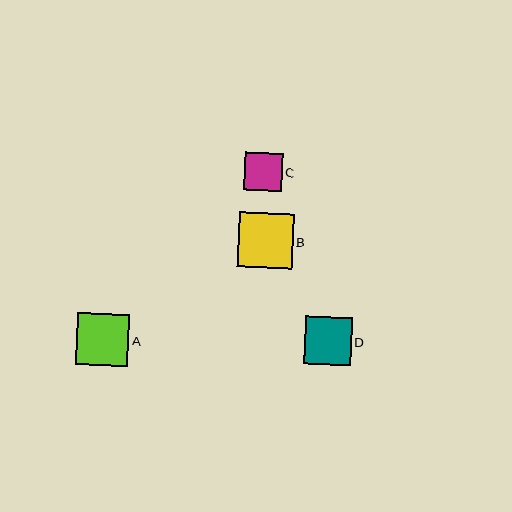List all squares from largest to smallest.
From largest to smallest: B, A, D, C.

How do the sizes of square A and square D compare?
Square A and square D are approximately the same size.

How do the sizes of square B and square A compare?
Square B and square A are approximately the same size.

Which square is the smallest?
Square C is the smallest with a size of approximately 38 pixels.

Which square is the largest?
Square B is the largest with a size of approximately 55 pixels.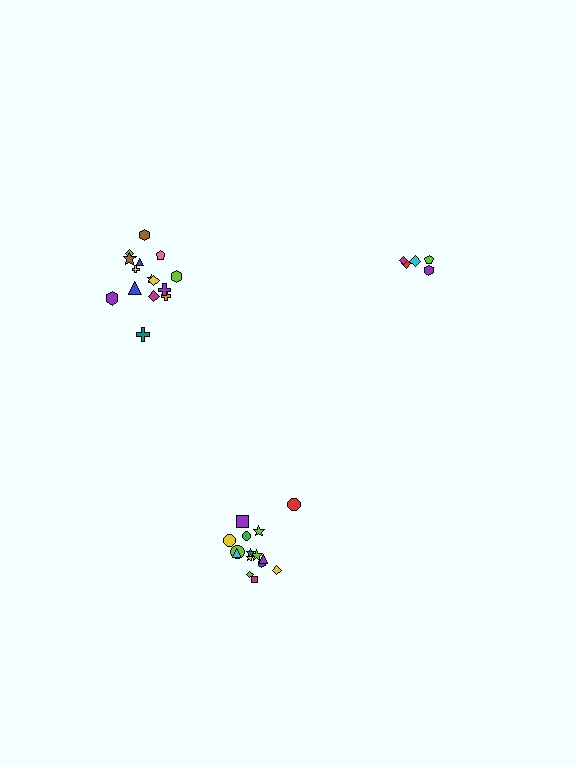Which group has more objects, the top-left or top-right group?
The top-left group.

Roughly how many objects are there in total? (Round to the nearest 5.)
Roughly 35 objects in total.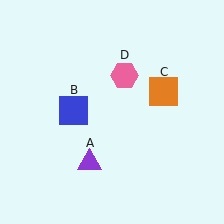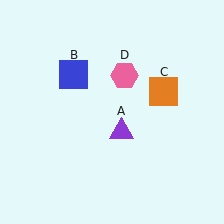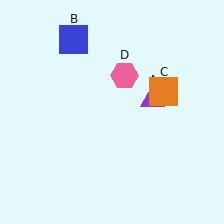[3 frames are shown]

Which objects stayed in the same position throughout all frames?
Orange square (object C) and pink hexagon (object D) remained stationary.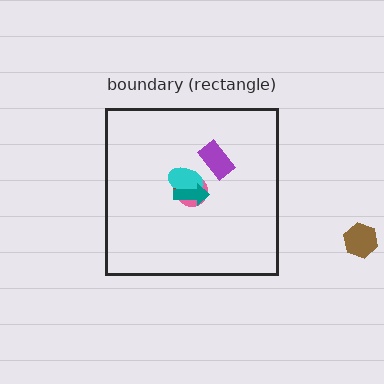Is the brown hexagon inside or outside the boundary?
Outside.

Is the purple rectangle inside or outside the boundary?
Inside.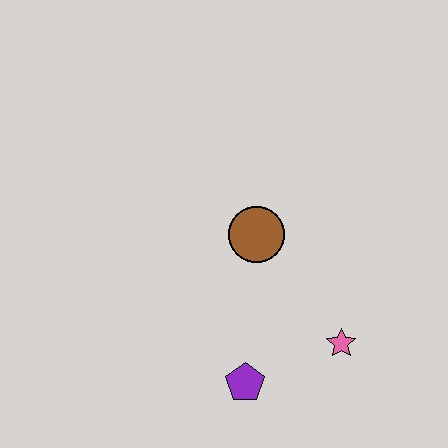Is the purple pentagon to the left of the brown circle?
Yes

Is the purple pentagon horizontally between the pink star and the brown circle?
No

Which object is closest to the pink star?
The purple pentagon is closest to the pink star.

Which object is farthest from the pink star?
The brown circle is farthest from the pink star.